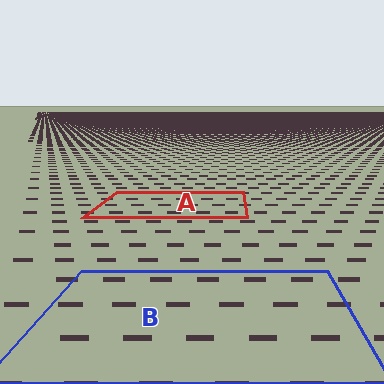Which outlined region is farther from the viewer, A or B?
Region A is farther from the viewer — the texture elements inside it appear smaller and more densely packed.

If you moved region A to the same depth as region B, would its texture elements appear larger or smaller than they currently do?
They would appear larger. At a closer depth, the same texture elements are projected at a bigger on-screen size.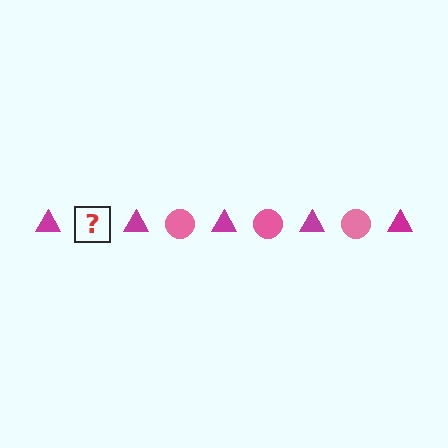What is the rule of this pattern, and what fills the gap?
The rule is that the pattern alternates between magenta triangle and pink circle. The gap should be filled with a pink circle.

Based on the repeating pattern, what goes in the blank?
The blank should be a pink circle.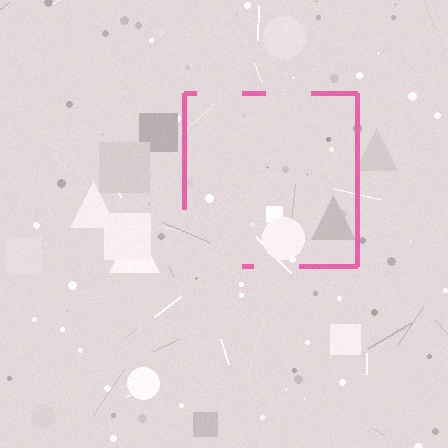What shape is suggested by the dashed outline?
The dashed outline suggests a square.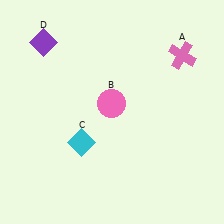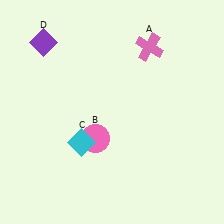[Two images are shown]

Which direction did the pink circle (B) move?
The pink circle (B) moved down.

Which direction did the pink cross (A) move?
The pink cross (A) moved left.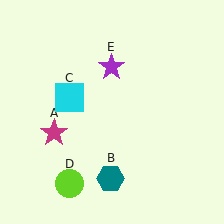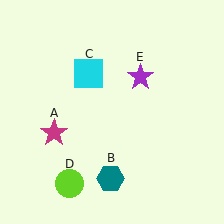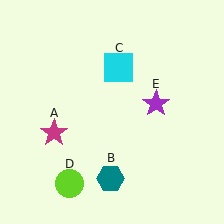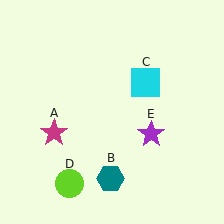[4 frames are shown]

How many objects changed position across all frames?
2 objects changed position: cyan square (object C), purple star (object E).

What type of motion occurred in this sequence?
The cyan square (object C), purple star (object E) rotated clockwise around the center of the scene.